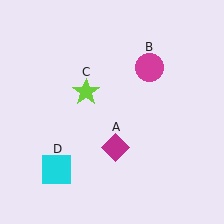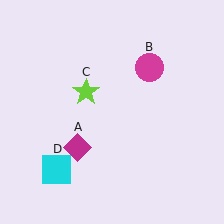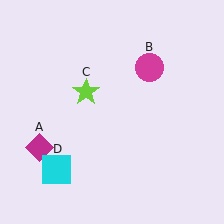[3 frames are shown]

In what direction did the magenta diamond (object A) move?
The magenta diamond (object A) moved left.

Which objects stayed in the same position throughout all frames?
Magenta circle (object B) and lime star (object C) and cyan square (object D) remained stationary.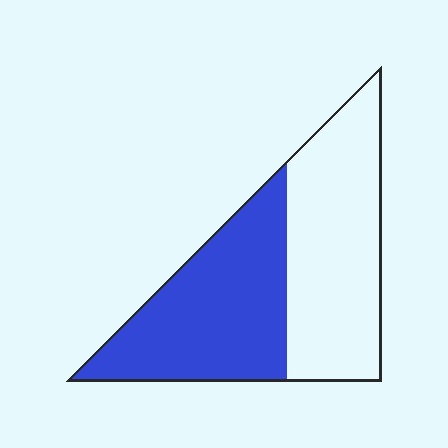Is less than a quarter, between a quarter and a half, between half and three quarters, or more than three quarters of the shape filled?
Between a quarter and a half.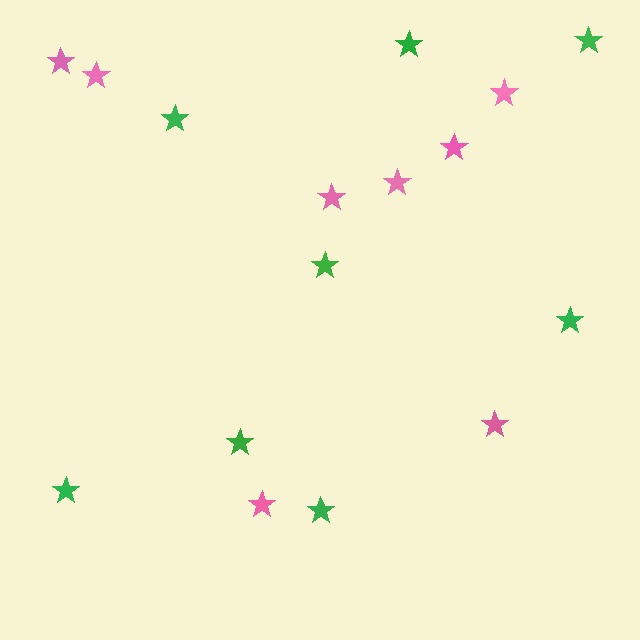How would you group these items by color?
There are 2 groups: one group of pink stars (8) and one group of green stars (8).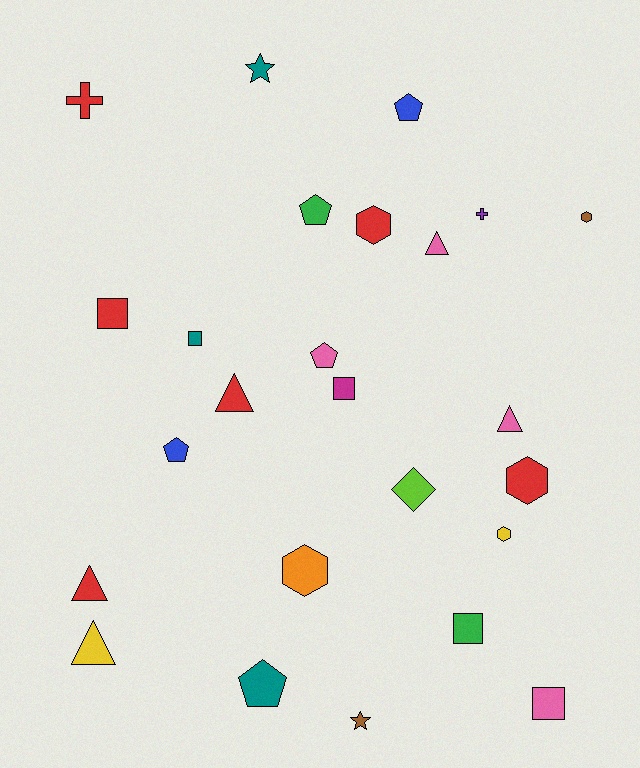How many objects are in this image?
There are 25 objects.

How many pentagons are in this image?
There are 5 pentagons.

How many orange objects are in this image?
There is 1 orange object.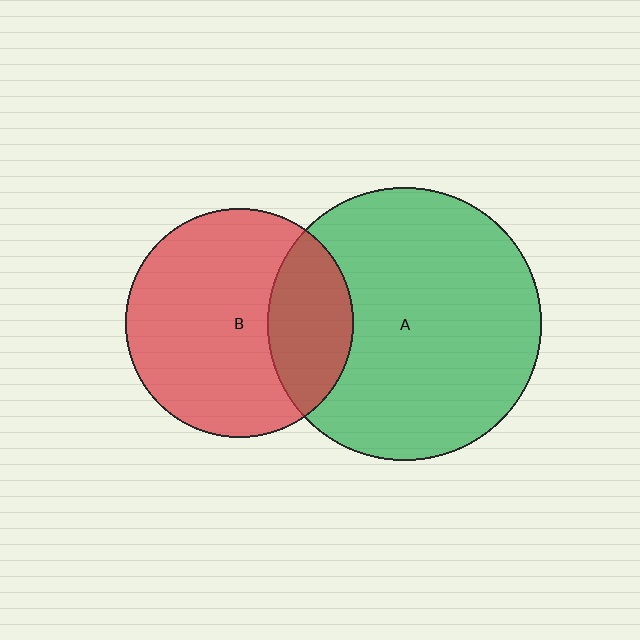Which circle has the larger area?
Circle A (green).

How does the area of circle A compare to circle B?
Approximately 1.4 times.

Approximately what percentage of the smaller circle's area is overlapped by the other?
Approximately 25%.